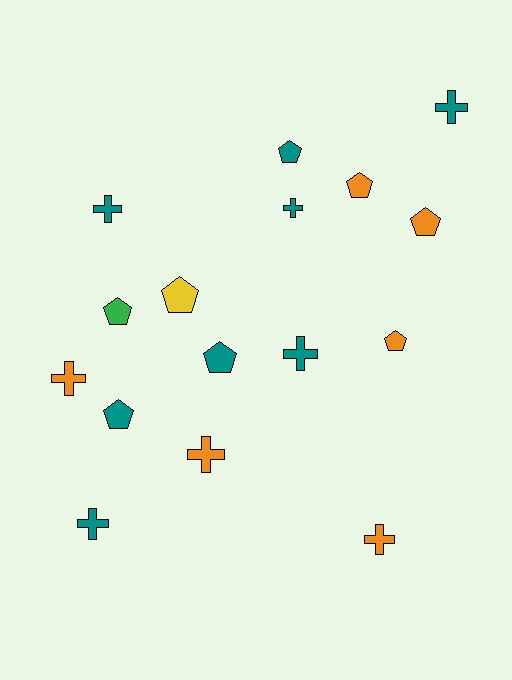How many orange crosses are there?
There are 3 orange crosses.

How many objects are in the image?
There are 16 objects.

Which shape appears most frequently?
Cross, with 8 objects.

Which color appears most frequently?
Teal, with 8 objects.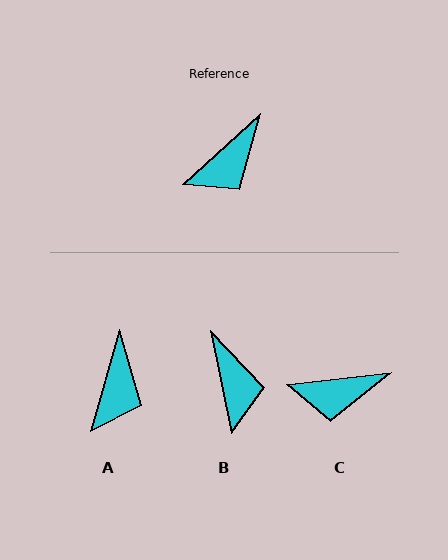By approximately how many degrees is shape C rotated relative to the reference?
Approximately 36 degrees clockwise.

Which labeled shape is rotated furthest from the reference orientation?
B, about 59 degrees away.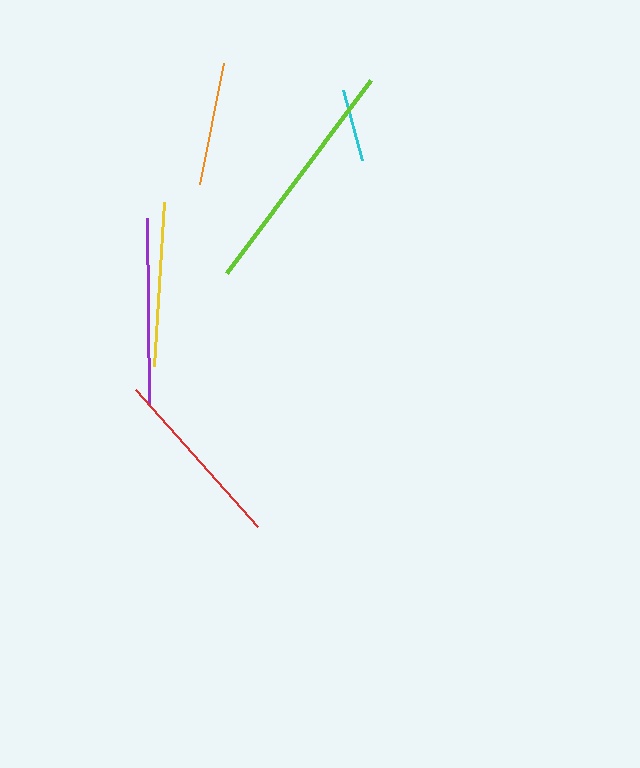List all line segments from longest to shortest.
From longest to shortest: lime, purple, red, yellow, orange, cyan.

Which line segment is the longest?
The lime line is the longest at approximately 241 pixels.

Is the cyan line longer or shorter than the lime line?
The lime line is longer than the cyan line.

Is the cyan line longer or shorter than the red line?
The red line is longer than the cyan line.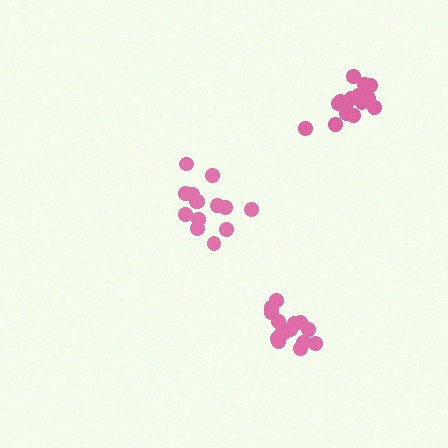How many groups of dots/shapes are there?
There are 3 groups.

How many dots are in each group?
Group 1: 14 dots, Group 2: 15 dots, Group 3: 15 dots (44 total).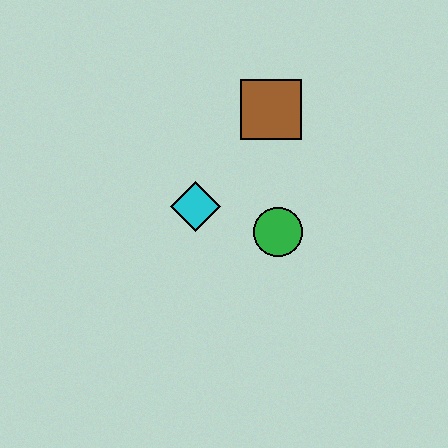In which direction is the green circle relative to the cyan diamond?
The green circle is to the right of the cyan diamond.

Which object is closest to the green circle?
The cyan diamond is closest to the green circle.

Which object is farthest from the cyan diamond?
The brown square is farthest from the cyan diamond.